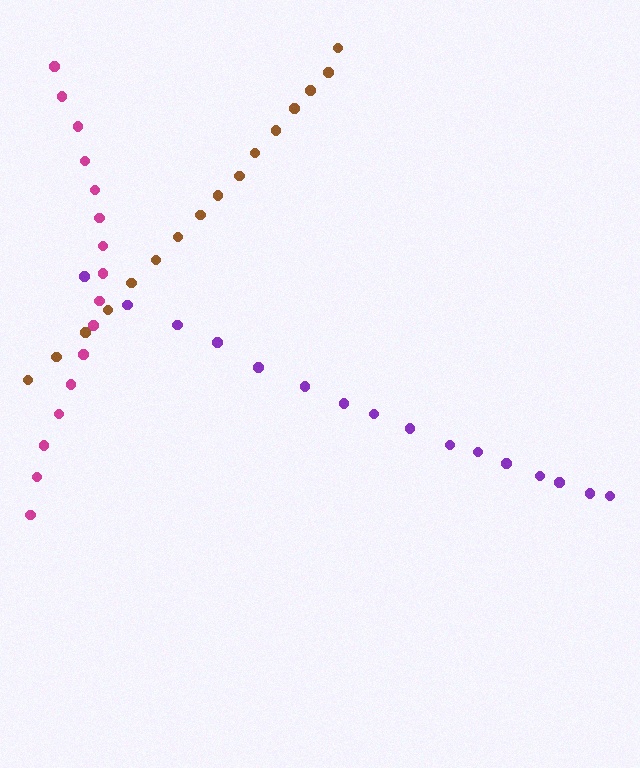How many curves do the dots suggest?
There are 3 distinct paths.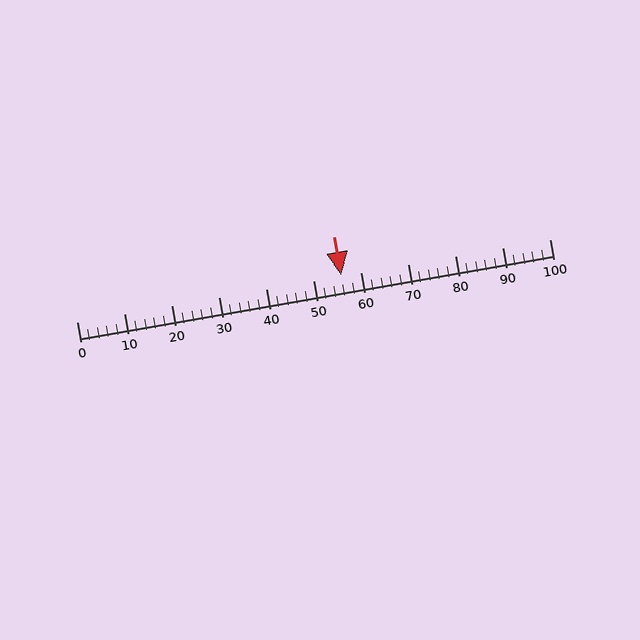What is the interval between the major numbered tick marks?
The major tick marks are spaced 10 units apart.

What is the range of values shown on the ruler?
The ruler shows values from 0 to 100.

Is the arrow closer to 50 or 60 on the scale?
The arrow is closer to 60.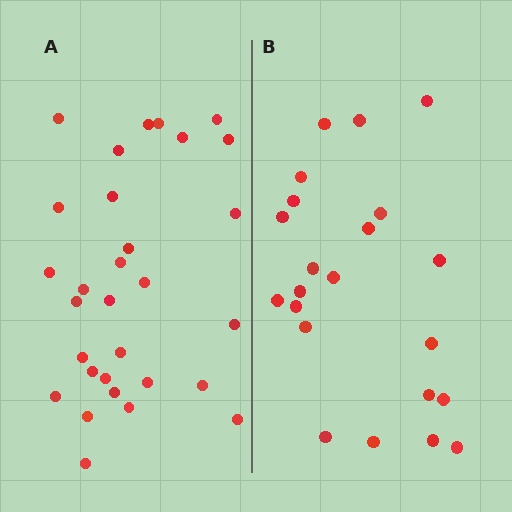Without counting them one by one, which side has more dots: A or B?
Region A (the left region) has more dots.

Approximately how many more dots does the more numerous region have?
Region A has roughly 8 or so more dots than region B.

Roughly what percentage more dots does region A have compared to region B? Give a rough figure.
About 35% more.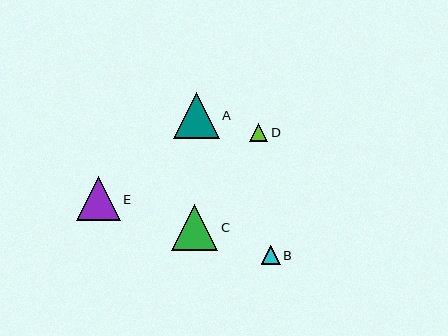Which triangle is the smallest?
Triangle D is the smallest with a size of approximately 18 pixels.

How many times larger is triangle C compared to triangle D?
Triangle C is approximately 2.6 times the size of triangle D.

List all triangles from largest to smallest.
From largest to smallest: C, A, E, B, D.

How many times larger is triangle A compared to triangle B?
Triangle A is approximately 2.4 times the size of triangle B.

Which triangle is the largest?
Triangle C is the largest with a size of approximately 47 pixels.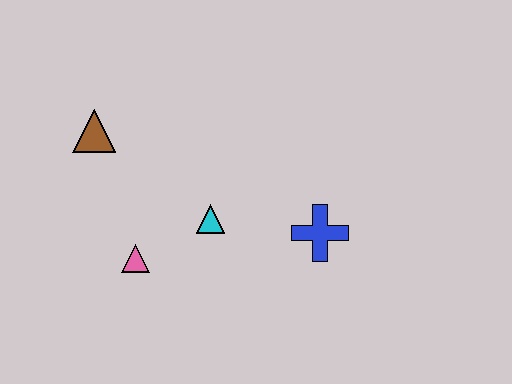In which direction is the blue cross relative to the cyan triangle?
The blue cross is to the right of the cyan triangle.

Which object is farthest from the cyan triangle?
The brown triangle is farthest from the cyan triangle.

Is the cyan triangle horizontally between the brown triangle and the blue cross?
Yes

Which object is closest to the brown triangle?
The pink triangle is closest to the brown triangle.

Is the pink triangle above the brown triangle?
No